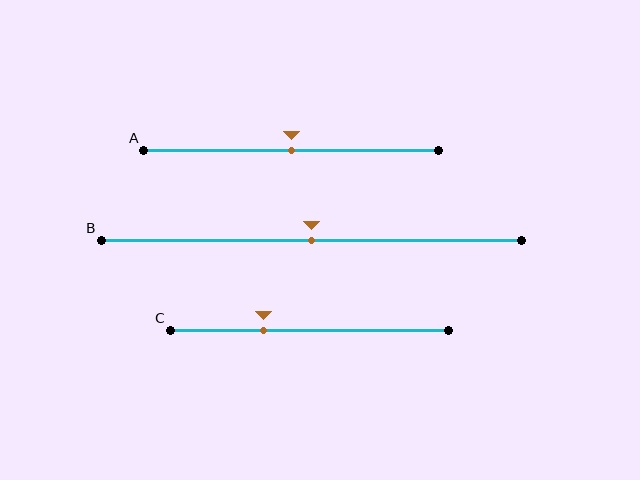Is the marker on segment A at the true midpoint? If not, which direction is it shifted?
Yes, the marker on segment A is at the true midpoint.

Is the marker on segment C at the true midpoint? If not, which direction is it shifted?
No, the marker on segment C is shifted to the left by about 17% of the segment length.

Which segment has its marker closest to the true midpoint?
Segment A has its marker closest to the true midpoint.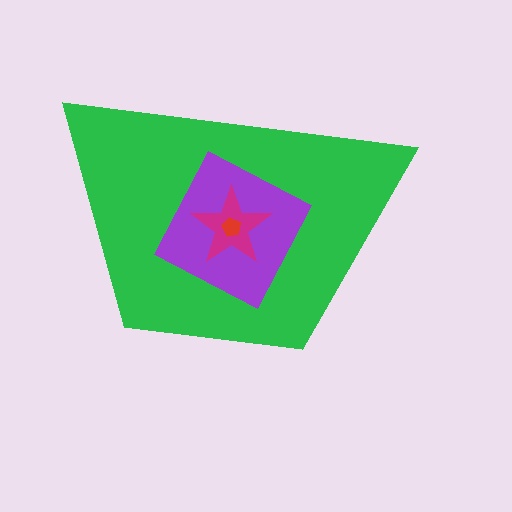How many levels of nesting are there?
4.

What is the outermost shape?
The green trapezoid.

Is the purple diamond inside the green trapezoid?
Yes.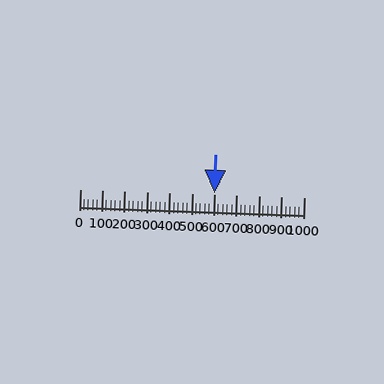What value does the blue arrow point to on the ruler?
The blue arrow points to approximately 600.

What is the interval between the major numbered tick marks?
The major tick marks are spaced 100 units apart.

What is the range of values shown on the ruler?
The ruler shows values from 0 to 1000.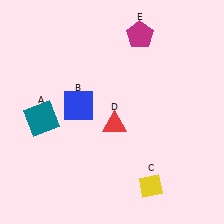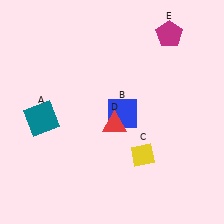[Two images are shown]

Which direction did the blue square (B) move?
The blue square (B) moved right.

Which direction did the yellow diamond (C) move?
The yellow diamond (C) moved up.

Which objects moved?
The objects that moved are: the blue square (B), the yellow diamond (C), the magenta pentagon (E).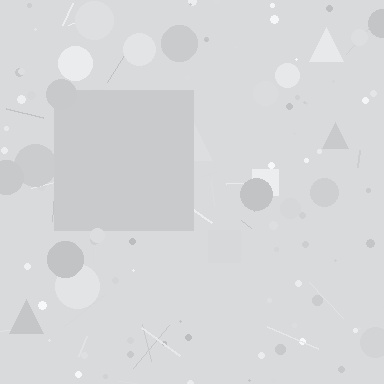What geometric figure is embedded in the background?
A square is embedded in the background.